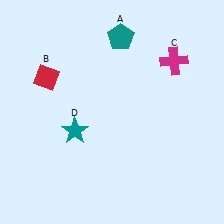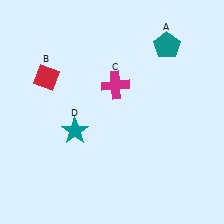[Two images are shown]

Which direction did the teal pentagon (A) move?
The teal pentagon (A) moved right.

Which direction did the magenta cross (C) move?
The magenta cross (C) moved left.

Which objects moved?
The objects that moved are: the teal pentagon (A), the magenta cross (C).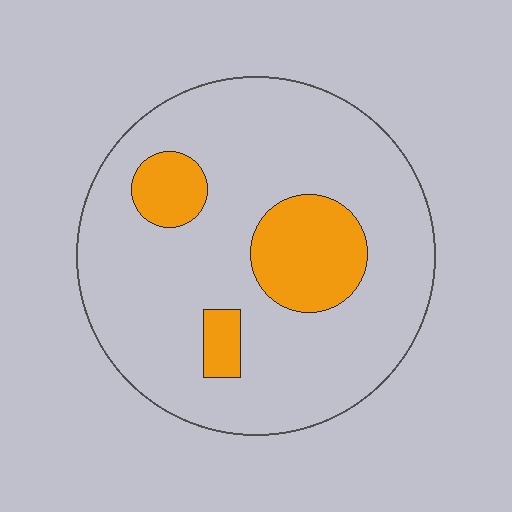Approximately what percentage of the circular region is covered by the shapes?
Approximately 20%.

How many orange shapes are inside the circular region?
3.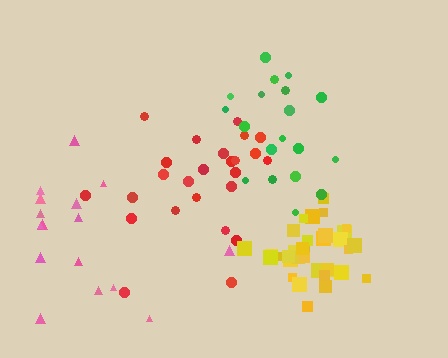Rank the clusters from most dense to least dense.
yellow, green, red, pink.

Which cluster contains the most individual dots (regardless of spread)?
Yellow (34).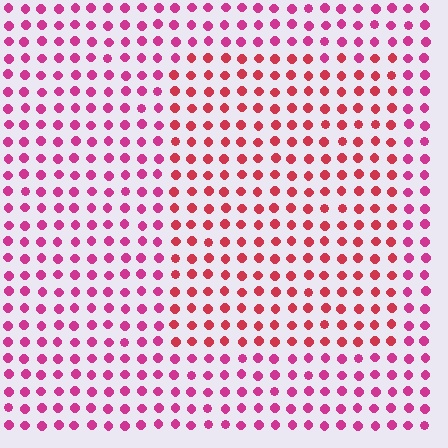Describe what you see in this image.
The image is filled with small magenta elements in a uniform arrangement. A rectangle-shaped region is visible where the elements are tinted to a slightly different hue, forming a subtle color boundary.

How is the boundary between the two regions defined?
The boundary is defined purely by a slight shift in hue (about 27 degrees). Spacing, size, and orientation are identical on both sides.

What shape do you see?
I see a rectangle.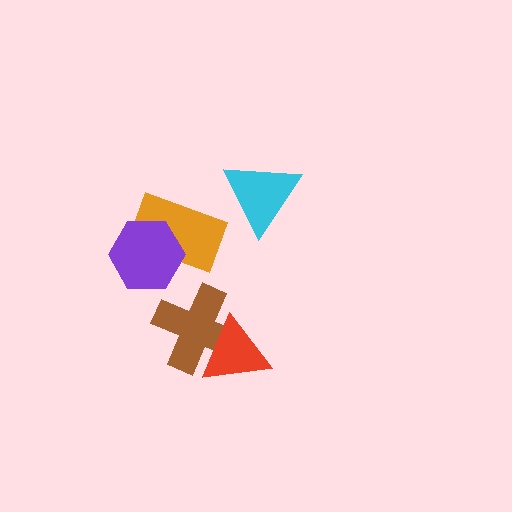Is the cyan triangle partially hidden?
No, no other shape covers it.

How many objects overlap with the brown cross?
1 object overlaps with the brown cross.